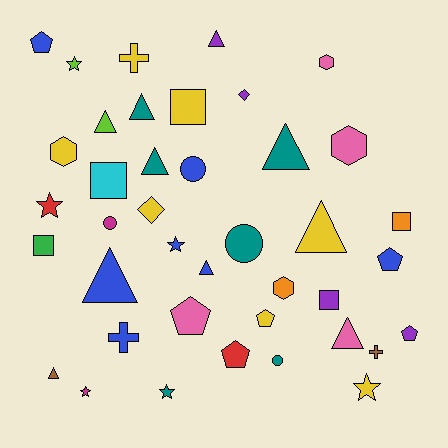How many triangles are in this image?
There are 10 triangles.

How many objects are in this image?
There are 40 objects.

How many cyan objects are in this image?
There is 1 cyan object.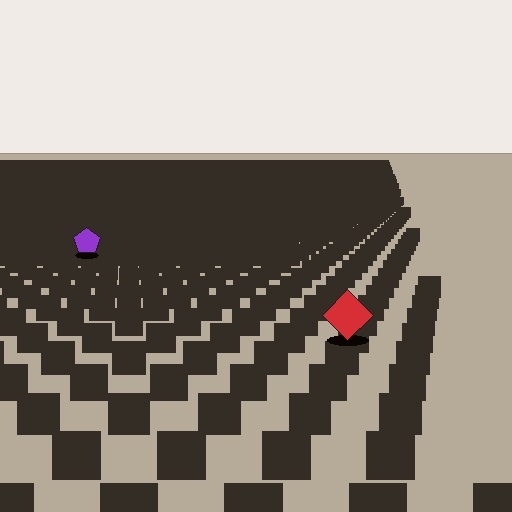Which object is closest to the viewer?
The red diamond is closest. The texture marks near it are larger and more spread out.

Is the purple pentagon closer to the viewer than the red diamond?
No. The red diamond is closer — you can tell from the texture gradient: the ground texture is coarser near it.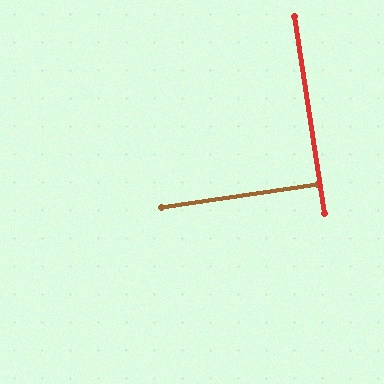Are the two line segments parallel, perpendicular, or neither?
Perpendicular — they meet at approximately 90°.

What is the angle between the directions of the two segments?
Approximately 90 degrees.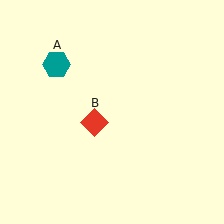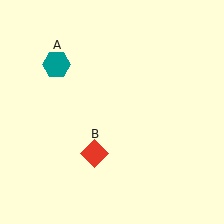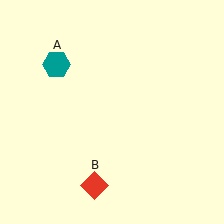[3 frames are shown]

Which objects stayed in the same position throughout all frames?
Teal hexagon (object A) remained stationary.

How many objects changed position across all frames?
1 object changed position: red diamond (object B).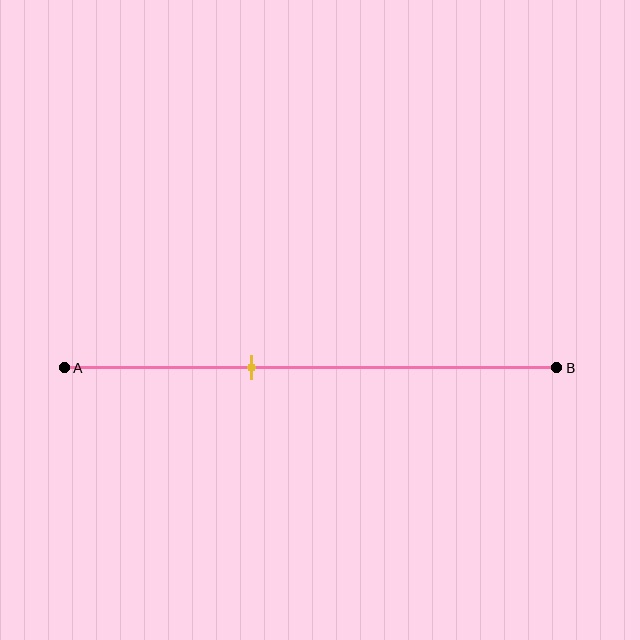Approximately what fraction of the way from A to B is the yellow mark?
The yellow mark is approximately 40% of the way from A to B.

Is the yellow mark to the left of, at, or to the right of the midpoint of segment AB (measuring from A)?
The yellow mark is to the left of the midpoint of segment AB.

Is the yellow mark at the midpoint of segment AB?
No, the mark is at about 40% from A, not at the 50% midpoint.